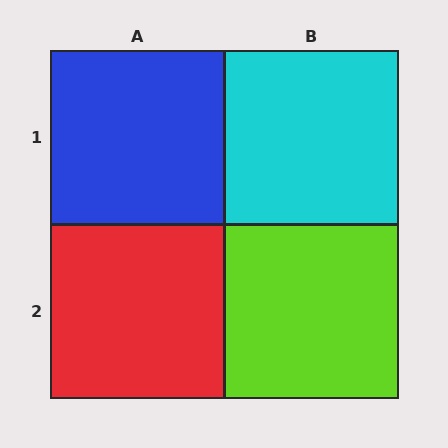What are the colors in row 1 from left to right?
Blue, cyan.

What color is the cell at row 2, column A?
Red.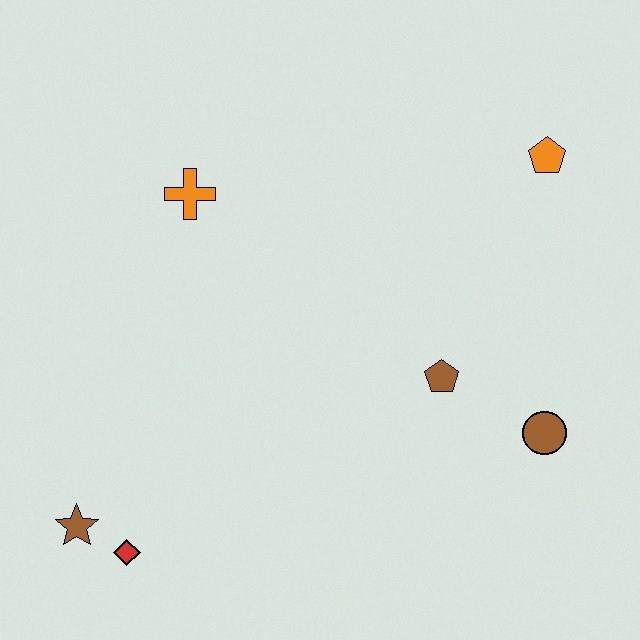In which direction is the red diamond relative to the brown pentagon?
The red diamond is to the left of the brown pentagon.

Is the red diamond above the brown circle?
No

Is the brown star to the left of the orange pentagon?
Yes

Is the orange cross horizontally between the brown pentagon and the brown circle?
No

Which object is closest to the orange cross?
The brown pentagon is closest to the orange cross.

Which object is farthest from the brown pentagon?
The brown star is farthest from the brown pentagon.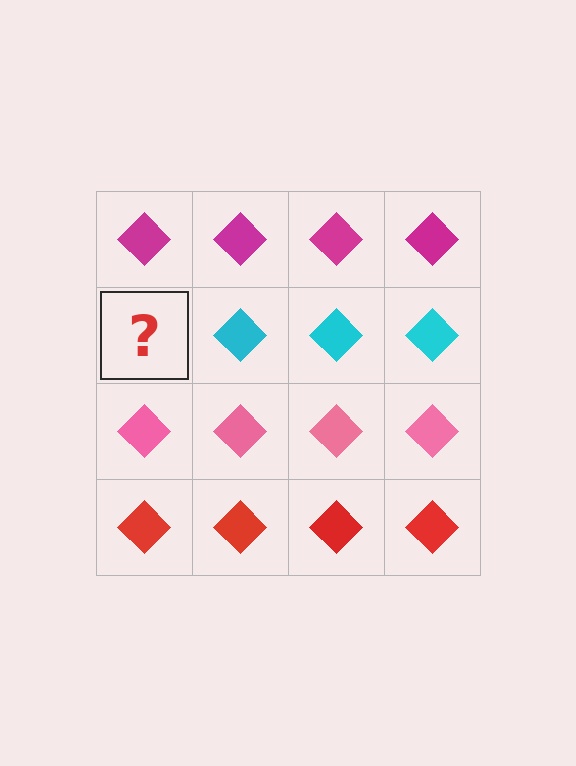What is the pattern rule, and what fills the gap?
The rule is that each row has a consistent color. The gap should be filled with a cyan diamond.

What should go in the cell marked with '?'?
The missing cell should contain a cyan diamond.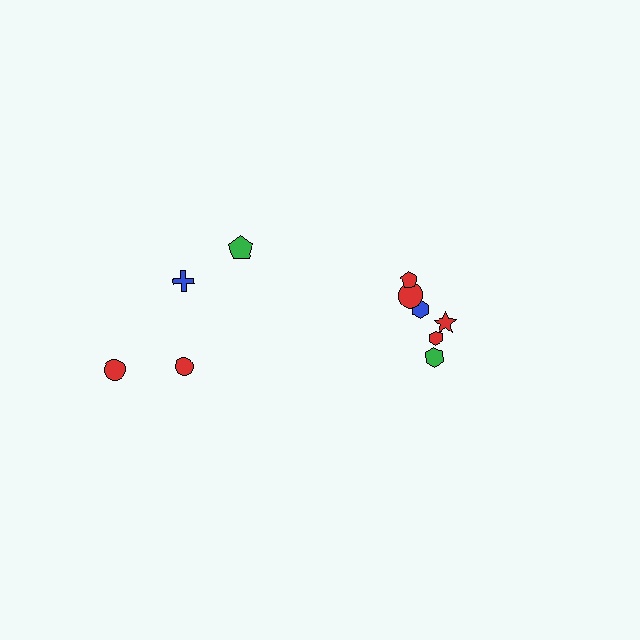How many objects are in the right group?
There are 6 objects.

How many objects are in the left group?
There are 4 objects.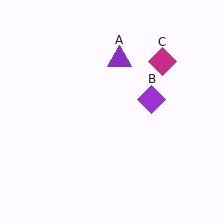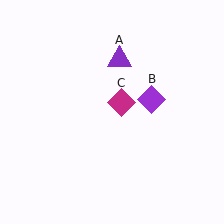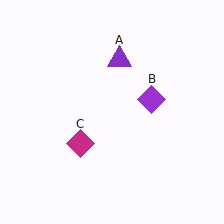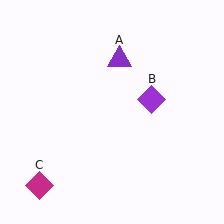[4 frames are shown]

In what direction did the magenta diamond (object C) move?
The magenta diamond (object C) moved down and to the left.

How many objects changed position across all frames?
1 object changed position: magenta diamond (object C).